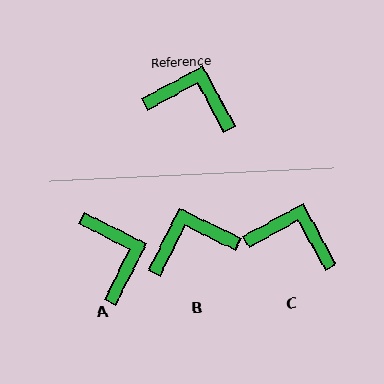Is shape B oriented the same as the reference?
No, it is off by about 35 degrees.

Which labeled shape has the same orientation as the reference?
C.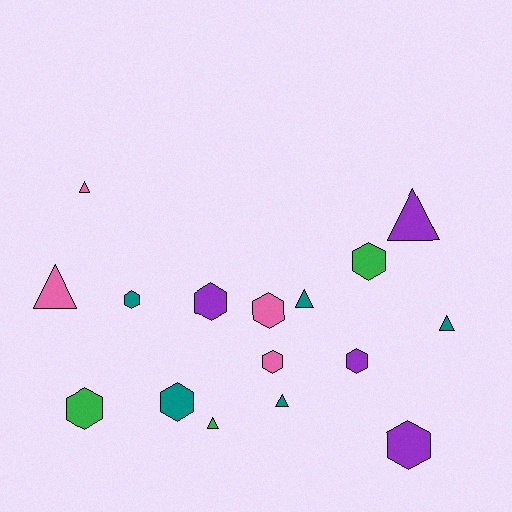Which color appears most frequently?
Teal, with 5 objects.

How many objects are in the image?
There are 16 objects.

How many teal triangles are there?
There are 3 teal triangles.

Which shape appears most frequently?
Hexagon, with 9 objects.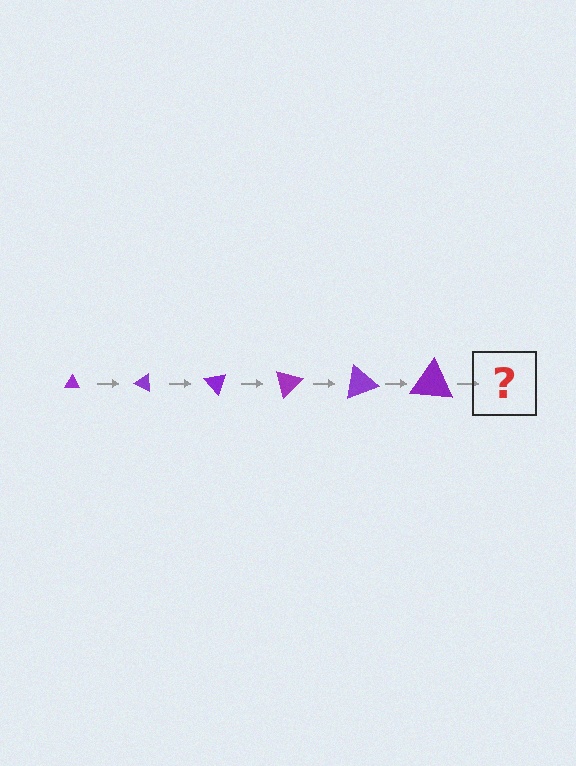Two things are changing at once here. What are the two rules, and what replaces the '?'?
The two rules are that the triangle grows larger each step and it rotates 25 degrees each step. The '?' should be a triangle, larger than the previous one and rotated 150 degrees from the start.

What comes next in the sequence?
The next element should be a triangle, larger than the previous one and rotated 150 degrees from the start.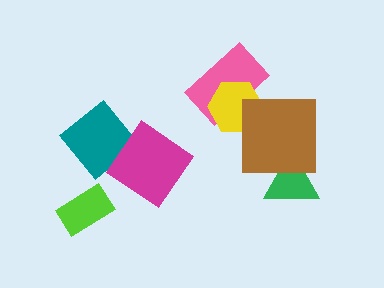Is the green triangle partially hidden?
Yes, it is partially covered by another shape.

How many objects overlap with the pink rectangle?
1 object overlaps with the pink rectangle.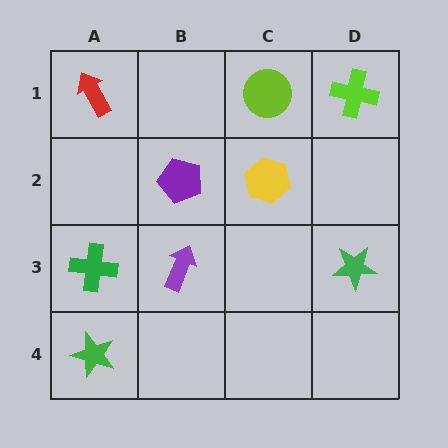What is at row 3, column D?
A green star.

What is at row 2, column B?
A purple pentagon.